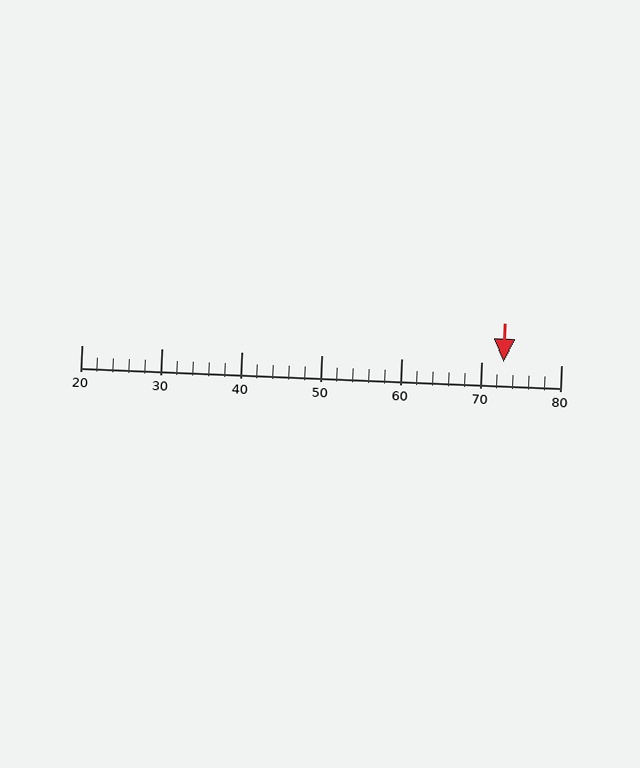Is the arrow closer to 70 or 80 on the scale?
The arrow is closer to 70.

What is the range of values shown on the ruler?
The ruler shows values from 20 to 80.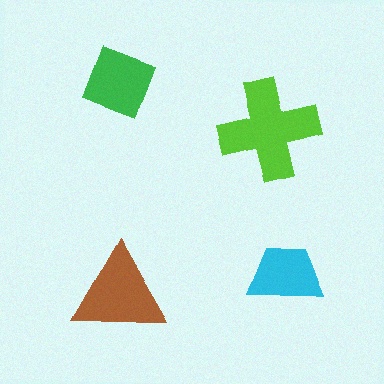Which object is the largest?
The lime cross.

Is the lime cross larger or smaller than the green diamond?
Larger.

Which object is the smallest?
The cyan trapezoid.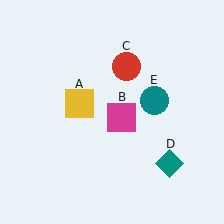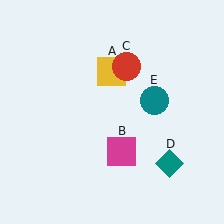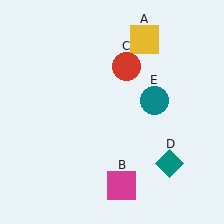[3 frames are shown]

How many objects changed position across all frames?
2 objects changed position: yellow square (object A), magenta square (object B).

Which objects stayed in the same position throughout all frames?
Red circle (object C) and teal diamond (object D) and teal circle (object E) remained stationary.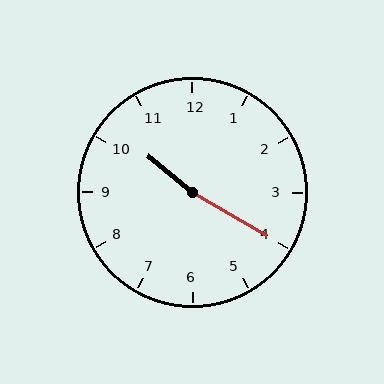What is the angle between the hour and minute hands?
Approximately 170 degrees.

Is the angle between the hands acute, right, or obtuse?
It is obtuse.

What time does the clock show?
10:20.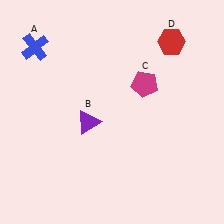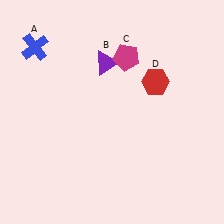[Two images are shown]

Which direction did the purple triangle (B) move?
The purple triangle (B) moved up.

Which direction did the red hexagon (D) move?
The red hexagon (D) moved down.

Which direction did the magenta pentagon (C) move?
The magenta pentagon (C) moved up.